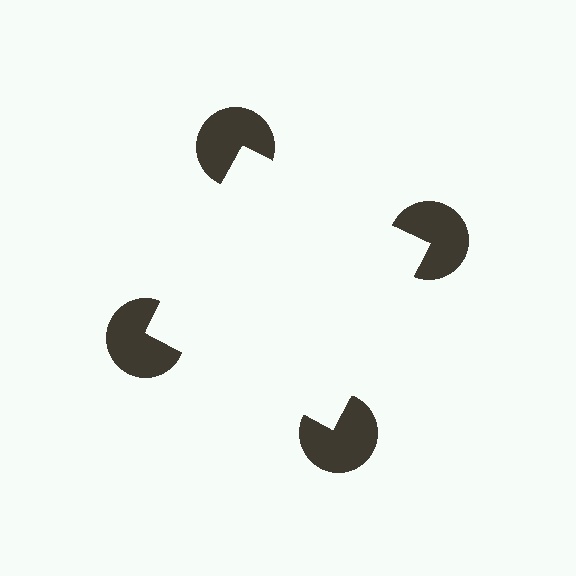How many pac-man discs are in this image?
There are 4 — one at each vertex of the illusory square.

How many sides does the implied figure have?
4 sides.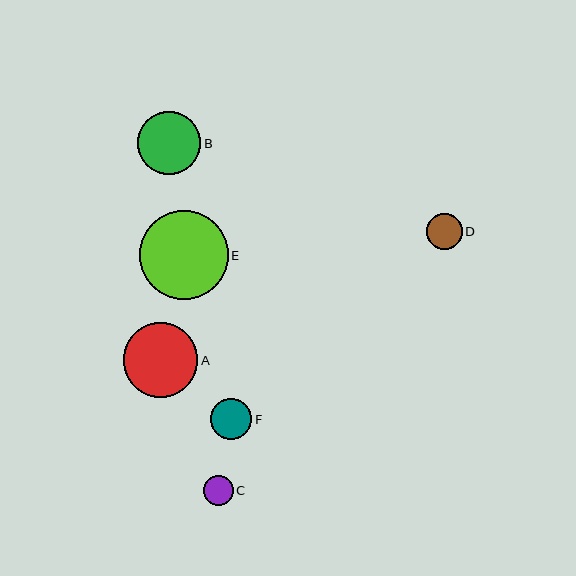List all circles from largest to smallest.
From largest to smallest: E, A, B, F, D, C.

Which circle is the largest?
Circle E is the largest with a size of approximately 89 pixels.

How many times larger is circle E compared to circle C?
Circle E is approximately 3.0 times the size of circle C.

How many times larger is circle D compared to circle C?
Circle D is approximately 1.2 times the size of circle C.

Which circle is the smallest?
Circle C is the smallest with a size of approximately 29 pixels.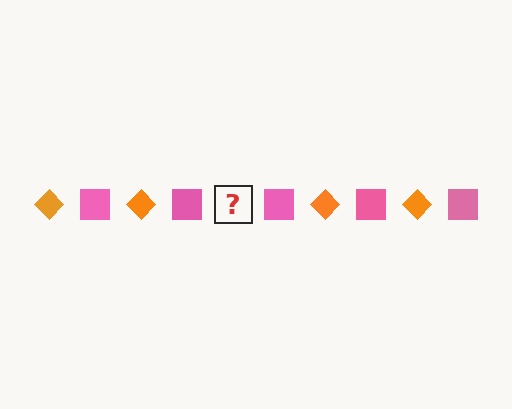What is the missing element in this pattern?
The missing element is an orange diamond.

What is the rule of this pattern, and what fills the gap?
The rule is that the pattern alternates between orange diamond and pink square. The gap should be filled with an orange diamond.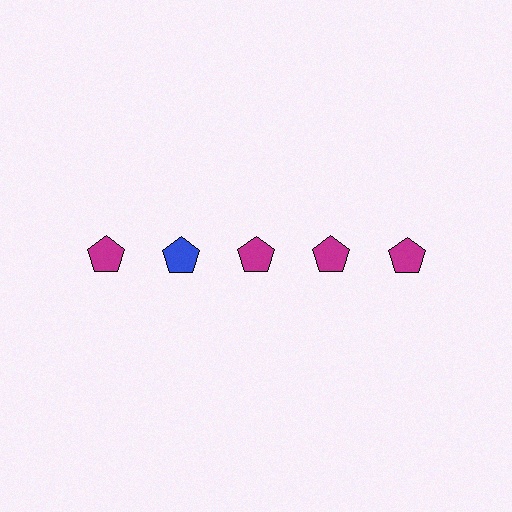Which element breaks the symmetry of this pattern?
The blue pentagon in the top row, second from left column breaks the symmetry. All other shapes are magenta pentagons.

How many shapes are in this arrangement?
There are 5 shapes arranged in a grid pattern.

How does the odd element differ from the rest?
It has a different color: blue instead of magenta.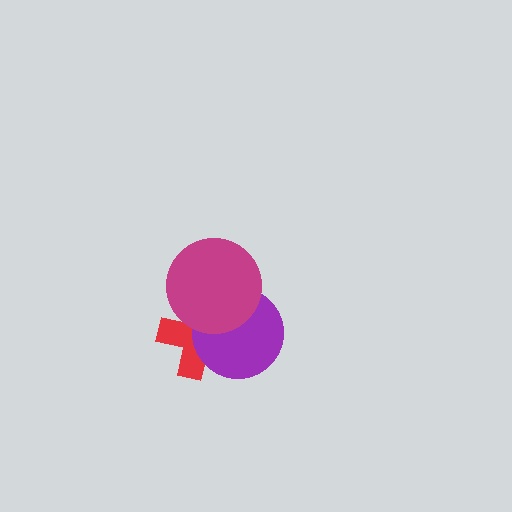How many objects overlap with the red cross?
2 objects overlap with the red cross.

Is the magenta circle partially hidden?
No, no other shape covers it.